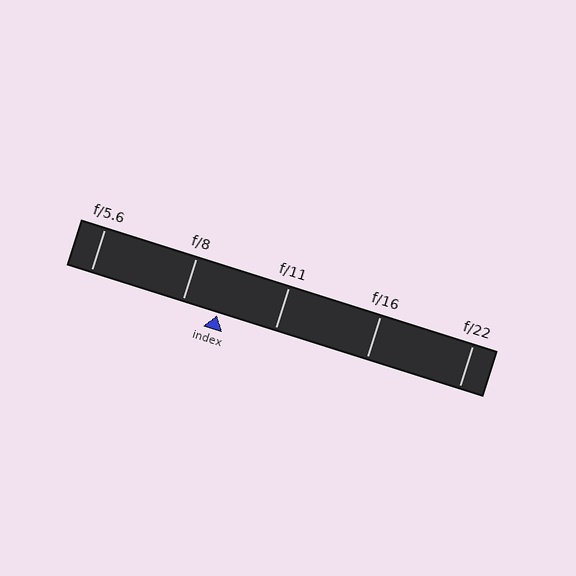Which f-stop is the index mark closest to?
The index mark is closest to f/8.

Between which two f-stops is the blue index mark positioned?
The index mark is between f/8 and f/11.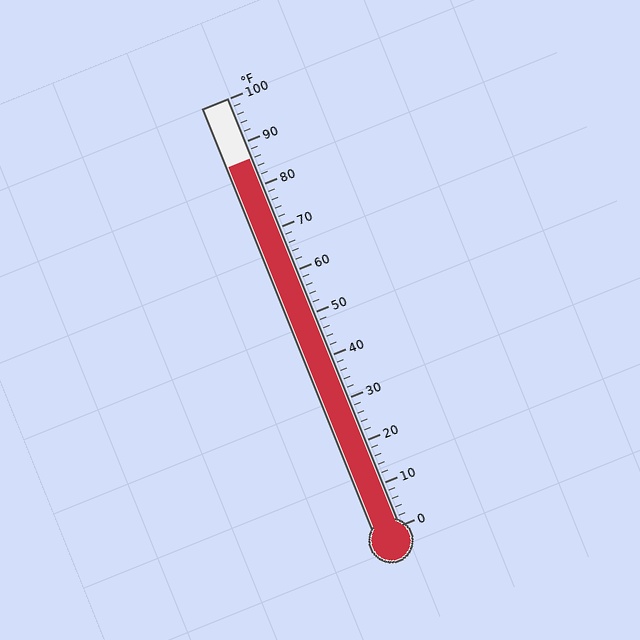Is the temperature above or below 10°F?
The temperature is above 10°F.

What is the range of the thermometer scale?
The thermometer scale ranges from 0°F to 100°F.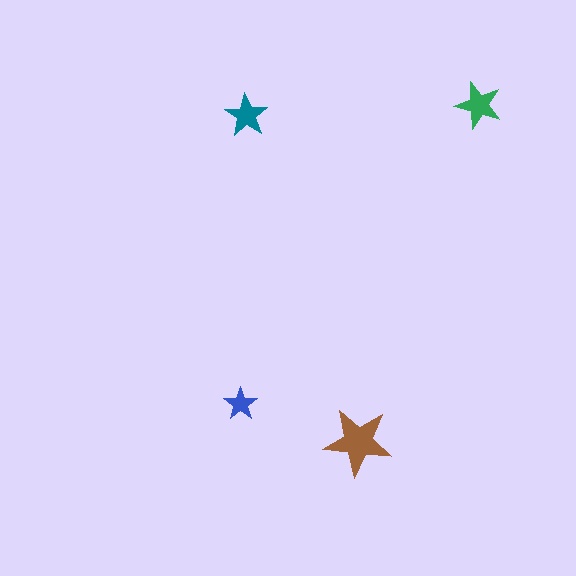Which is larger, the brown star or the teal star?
The brown one.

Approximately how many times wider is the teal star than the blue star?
About 1.5 times wider.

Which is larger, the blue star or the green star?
The green one.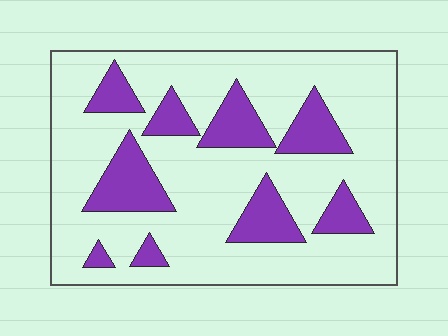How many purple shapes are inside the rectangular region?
9.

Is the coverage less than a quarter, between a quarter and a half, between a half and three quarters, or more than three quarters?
Less than a quarter.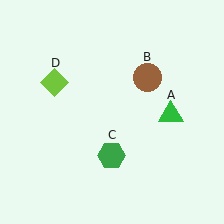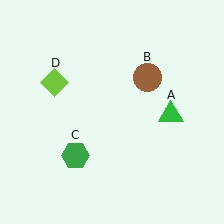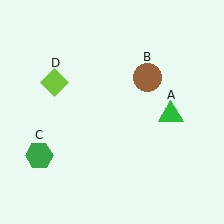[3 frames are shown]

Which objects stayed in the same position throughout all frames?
Green triangle (object A) and brown circle (object B) and lime diamond (object D) remained stationary.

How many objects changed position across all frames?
1 object changed position: green hexagon (object C).